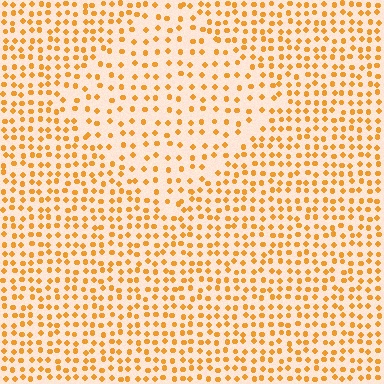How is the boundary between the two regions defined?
The boundary is defined by a change in element density (approximately 1.7x ratio). All elements are the same color, size, and shape.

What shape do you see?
I see a diamond.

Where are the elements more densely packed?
The elements are more densely packed outside the diamond boundary.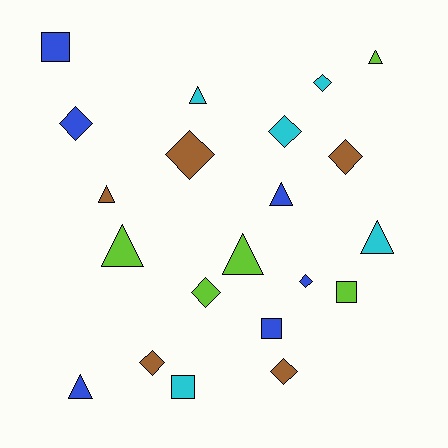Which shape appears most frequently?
Diamond, with 9 objects.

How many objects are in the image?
There are 21 objects.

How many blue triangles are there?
There are 2 blue triangles.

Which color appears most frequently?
Blue, with 6 objects.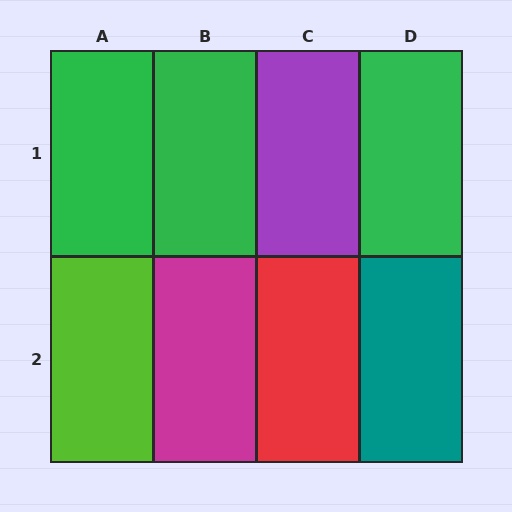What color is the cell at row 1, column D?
Green.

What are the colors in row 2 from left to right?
Lime, magenta, red, teal.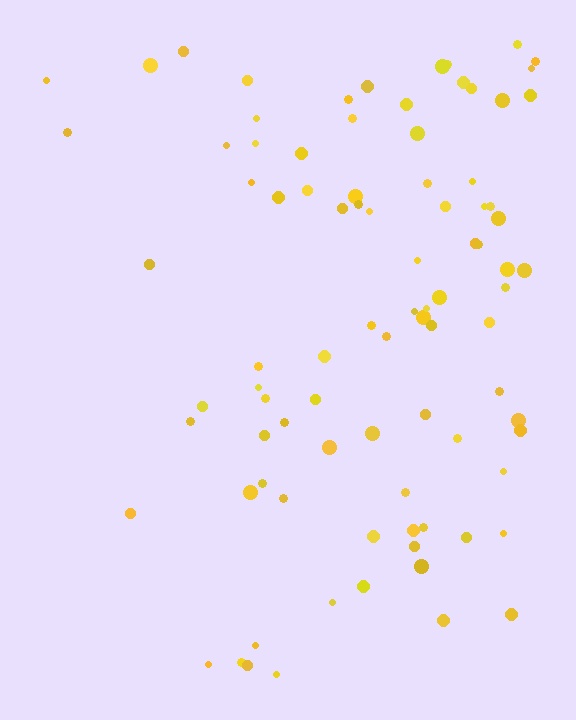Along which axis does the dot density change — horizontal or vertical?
Horizontal.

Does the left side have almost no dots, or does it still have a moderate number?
Still a moderate number, just noticeably fewer than the right.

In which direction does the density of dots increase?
From left to right, with the right side densest.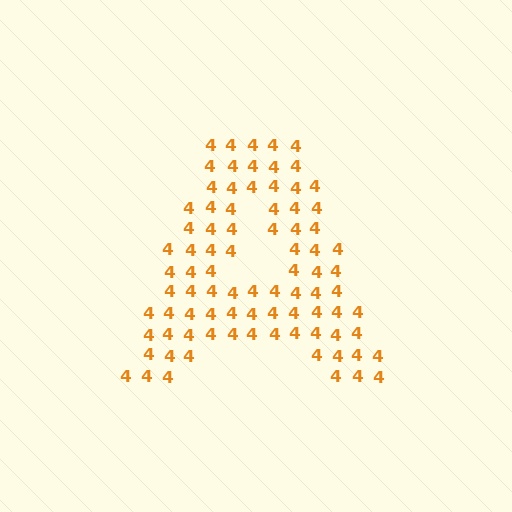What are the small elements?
The small elements are digit 4's.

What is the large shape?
The large shape is the letter A.